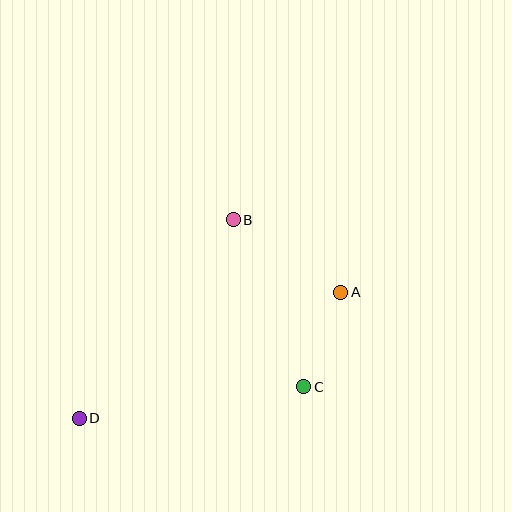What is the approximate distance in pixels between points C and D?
The distance between C and D is approximately 227 pixels.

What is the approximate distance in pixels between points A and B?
The distance between A and B is approximately 130 pixels.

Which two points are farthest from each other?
Points A and D are farthest from each other.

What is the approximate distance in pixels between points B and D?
The distance between B and D is approximately 252 pixels.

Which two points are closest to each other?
Points A and C are closest to each other.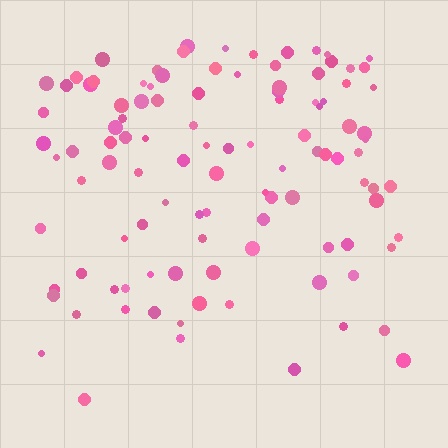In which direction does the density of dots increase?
From bottom to top, with the top side densest.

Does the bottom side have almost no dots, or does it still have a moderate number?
Still a moderate number, just noticeably fewer than the top.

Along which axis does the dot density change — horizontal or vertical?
Vertical.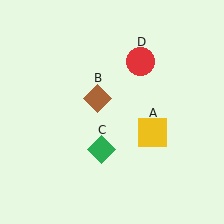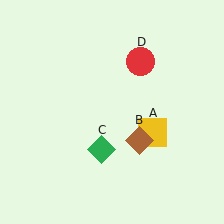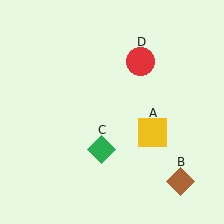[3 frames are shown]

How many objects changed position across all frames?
1 object changed position: brown diamond (object B).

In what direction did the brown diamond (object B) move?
The brown diamond (object B) moved down and to the right.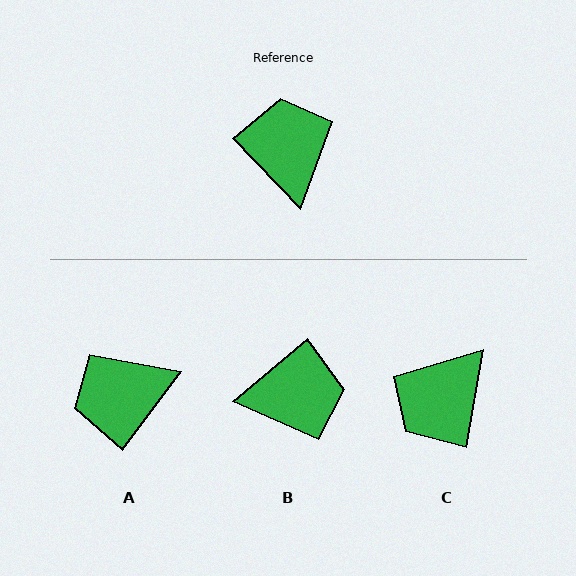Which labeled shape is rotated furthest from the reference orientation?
C, about 126 degrees away.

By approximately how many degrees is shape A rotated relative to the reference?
Approximately 99 degrees counter-clockwise.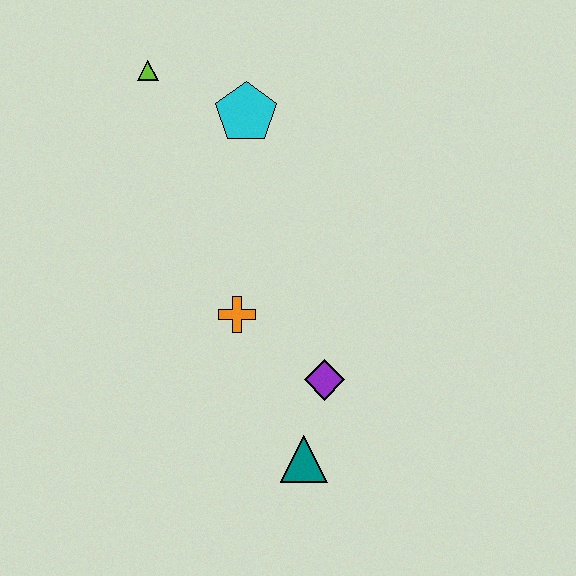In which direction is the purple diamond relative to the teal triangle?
The purple diamond is above the teal triangle.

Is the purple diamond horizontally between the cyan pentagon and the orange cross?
No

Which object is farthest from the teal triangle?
The lime triangle is farthest from the teal triangle.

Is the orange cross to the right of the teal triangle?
No